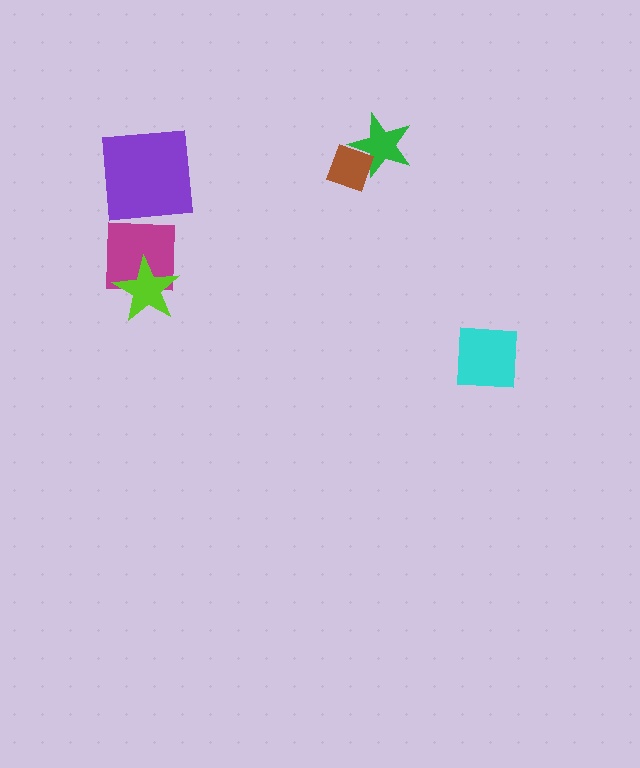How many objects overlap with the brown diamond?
1 object overlaps with the brown diamond.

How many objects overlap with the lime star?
1 object overlaps with the lime star.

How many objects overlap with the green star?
1 object overlaps with the green star.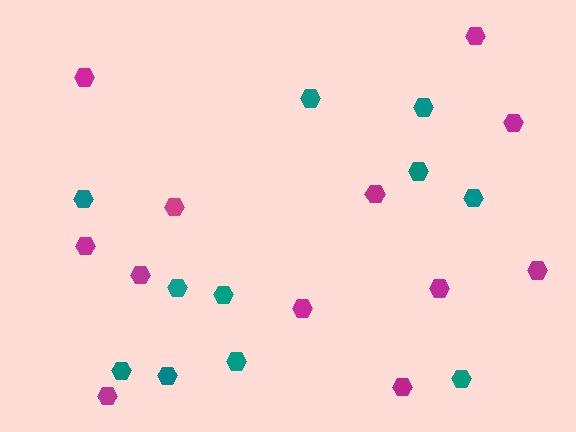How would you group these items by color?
There are 2 groups: one group of teal hexagons (11) and one group of magenta hexagons (12).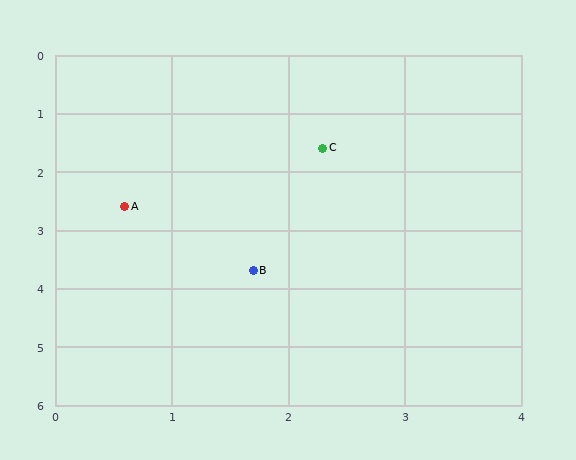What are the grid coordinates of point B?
Point B is at approximately (1.7, 3.7).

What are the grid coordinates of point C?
Point C is at approximately (2.3, 1.6).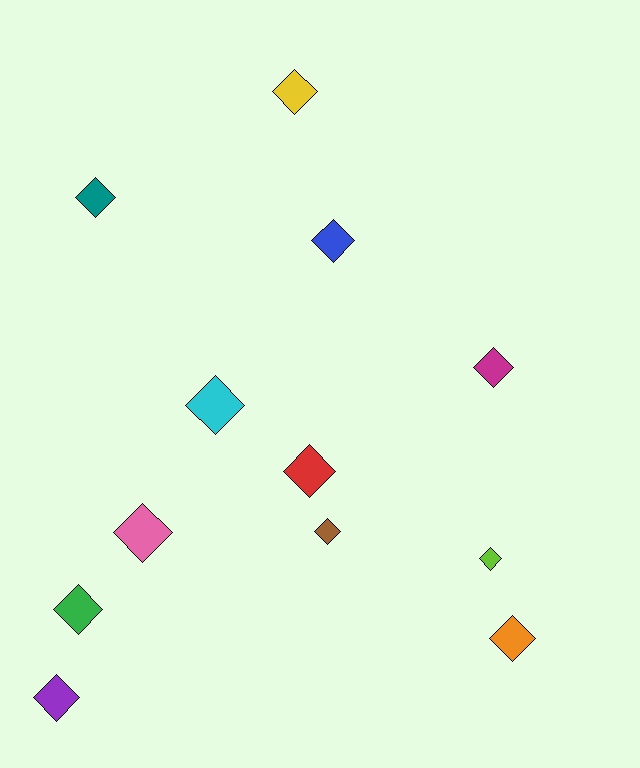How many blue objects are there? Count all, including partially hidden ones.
There is 1 blue object.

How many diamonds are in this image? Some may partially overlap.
There are 12 diamonds.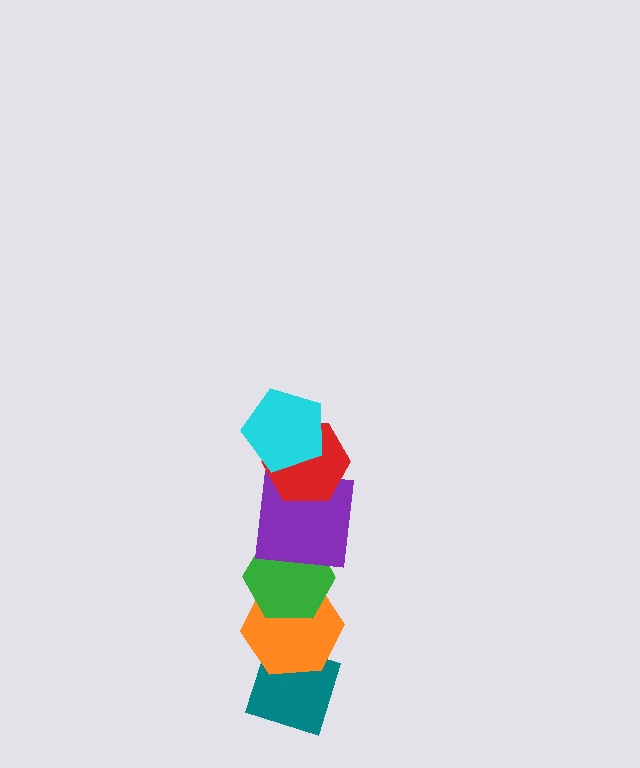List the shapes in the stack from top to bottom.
From top to bottom: the cyan pentagon, the red hexagon, the purple square, the green hexagon, the orange hexagon, the teal diamond.